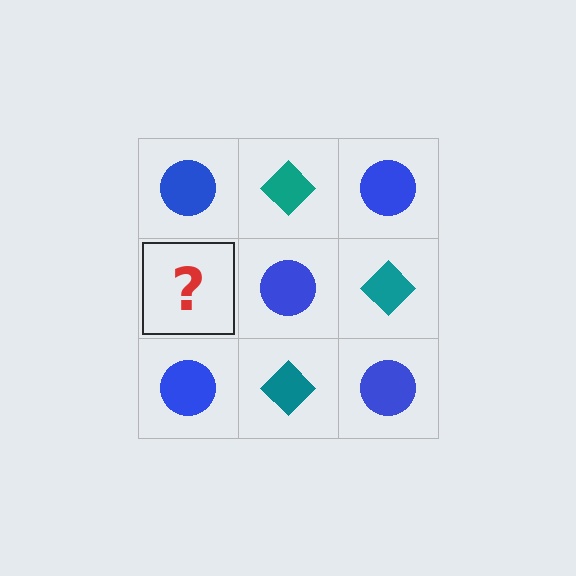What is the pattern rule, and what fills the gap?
The rule is that it alternates blue circle and teal diamond in a checkerboard pattern. The gap should be filled with a teal diamond.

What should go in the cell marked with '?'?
The missing cell should contain a teal diamond.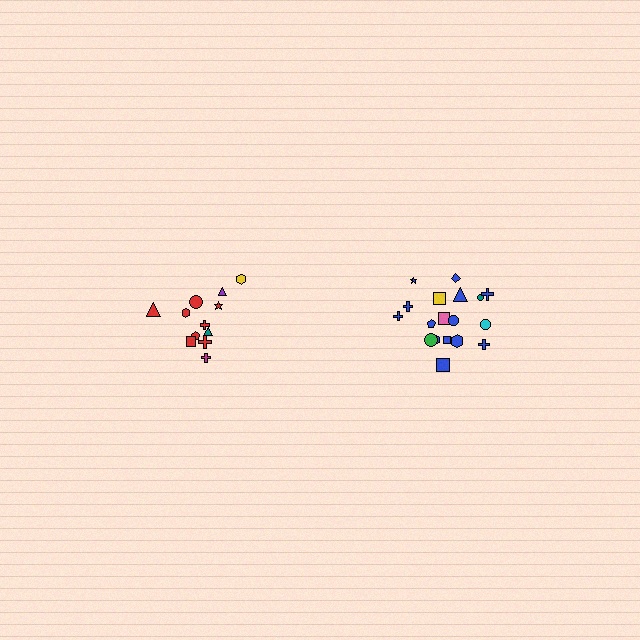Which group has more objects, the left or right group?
The right group.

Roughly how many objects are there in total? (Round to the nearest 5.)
Roughly 30 objects in total.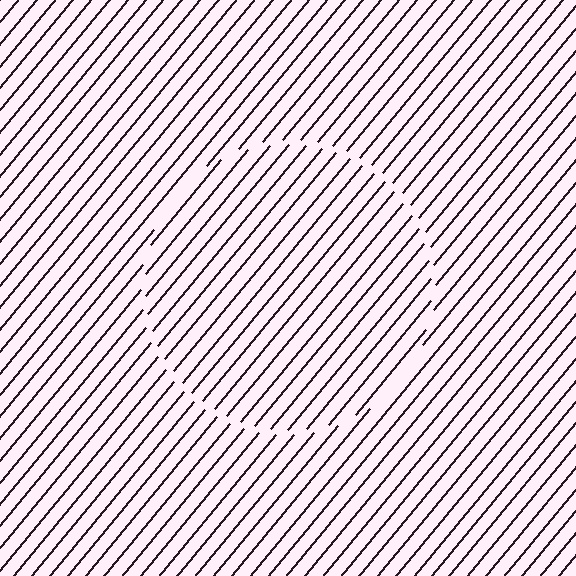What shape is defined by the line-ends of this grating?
An illusory circle. The interior of the shape contains the same grating, shifted by half a period — the contour is defined by the phase discontinuity where line-ends from the inner and outer gratings abut.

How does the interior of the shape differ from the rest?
The interior of the shape contains the same grating, shifted by half a period — the contour is defined by the phase discontinuity where line-ends from the inner and outer gratings abut.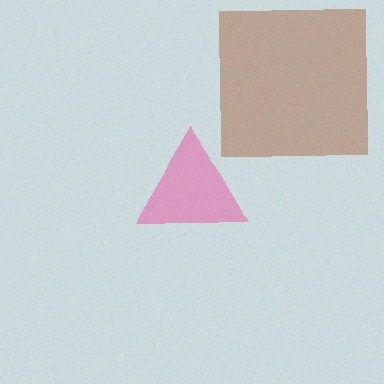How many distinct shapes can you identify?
There are 2 distinct shapes: a brown square, a pink triangle.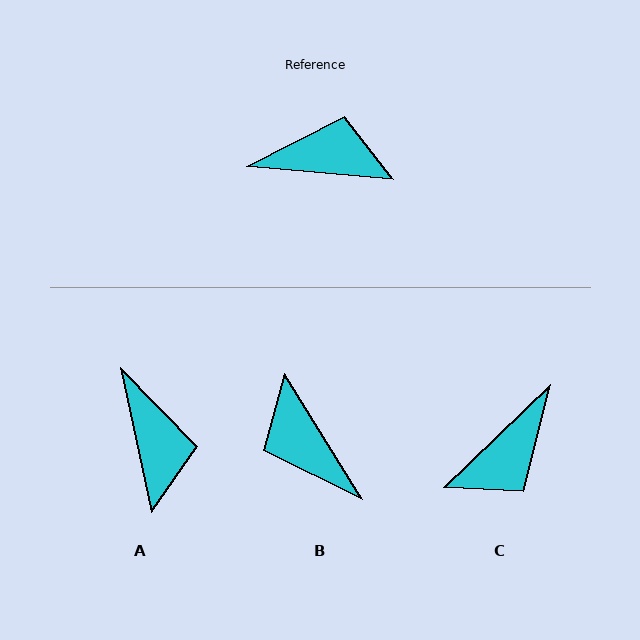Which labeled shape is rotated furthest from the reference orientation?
C, about 131 degrees away.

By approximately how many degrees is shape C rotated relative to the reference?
Approximately 131 degrees clockwise.